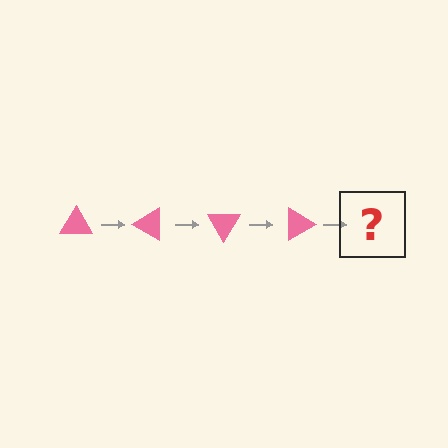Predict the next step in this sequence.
The next step is a pink triangle rotated 120 degrees.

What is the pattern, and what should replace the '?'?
The pattern is that the triangle rotates 30 degrees each step. The '?' should be a pink triangle rotated 120 degrees.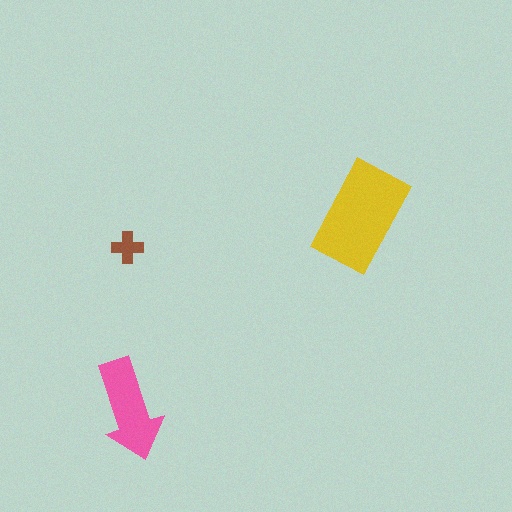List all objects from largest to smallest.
The yellow rectangle, the pink arrow, the brown cross.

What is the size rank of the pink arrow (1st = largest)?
2nd.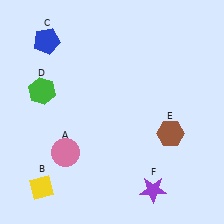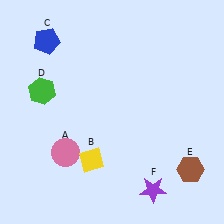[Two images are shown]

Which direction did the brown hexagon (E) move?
The brown hexagon (E) moved down.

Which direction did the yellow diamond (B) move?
The yellow diamond (B) moved right.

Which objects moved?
The objects that moved are: the yellow diamond (B), the brown hexagon (E).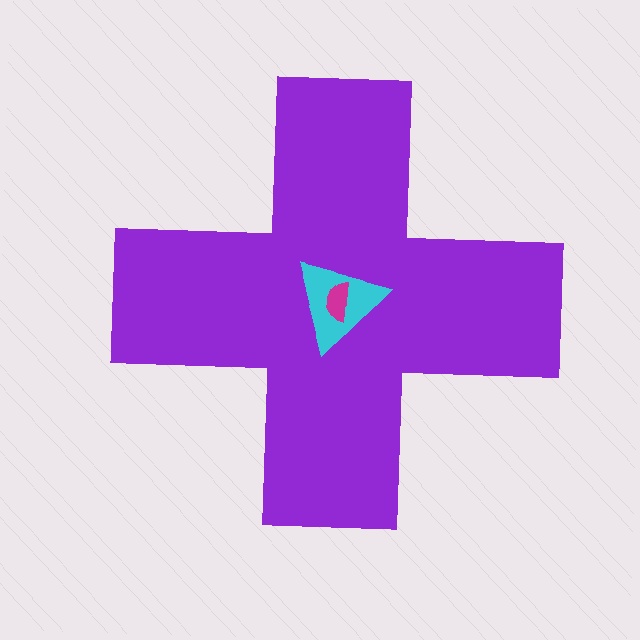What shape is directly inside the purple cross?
The cyan triangle.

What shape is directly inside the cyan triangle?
The magenta semicircle.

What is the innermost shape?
The magenta semicircle.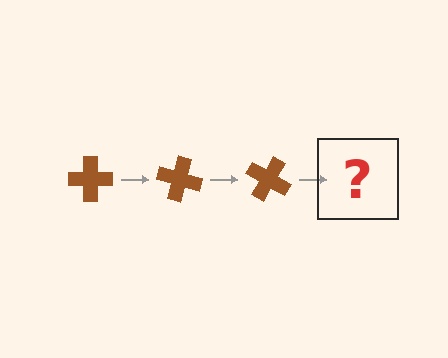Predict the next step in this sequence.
The next step is a brown cross rotated 45 degrees.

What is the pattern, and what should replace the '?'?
The pattern is that the cross rotates 15 degrees each step. The '?' should be a brown cross rotated 45 degrees.